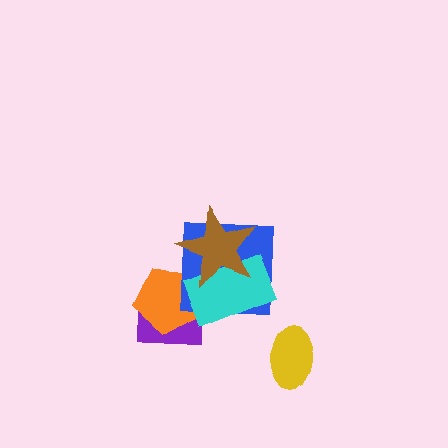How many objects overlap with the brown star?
2 objects overlap with the brown star.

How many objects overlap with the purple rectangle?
1 object overlaps with the purple rectangle.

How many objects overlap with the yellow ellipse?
0 objects overlap with the yellow ellipse.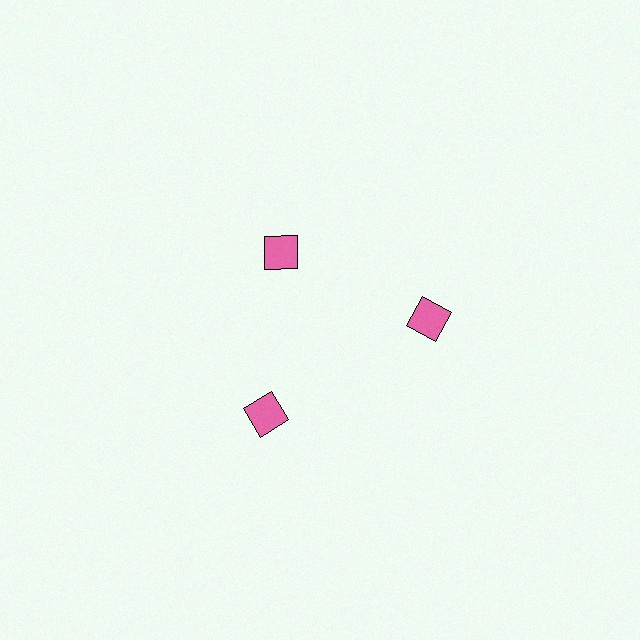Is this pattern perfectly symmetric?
No. The 3 pink squares are arranged in a ring, but one element near the 11 o'clock position is pulled inward toward the center, breaking the 3-fold rotational symmetry.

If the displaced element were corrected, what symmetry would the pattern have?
It would have 3-fold rotational symmetry — the pattern would map onto itself every 120 degrees.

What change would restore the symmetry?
The symmetry would be restored by moving it outward, back onto the ring so that all 3 squares sit at equal angles and equal distance from the center.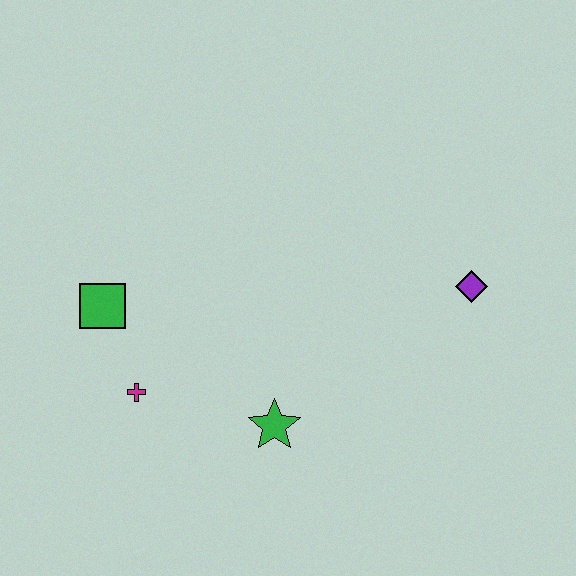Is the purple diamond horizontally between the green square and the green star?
No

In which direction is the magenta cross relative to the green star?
The magenta cross is to the left of the green star.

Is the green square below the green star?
No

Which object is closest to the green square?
The magenta cross is closest to the green square.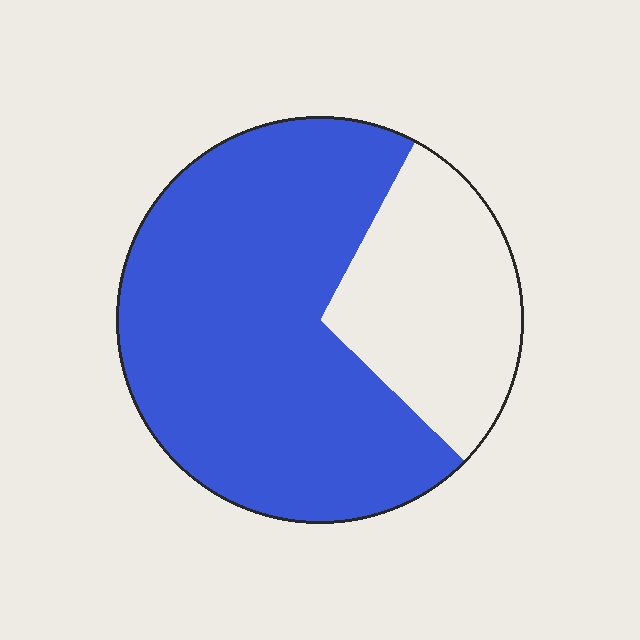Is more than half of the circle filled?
Yes.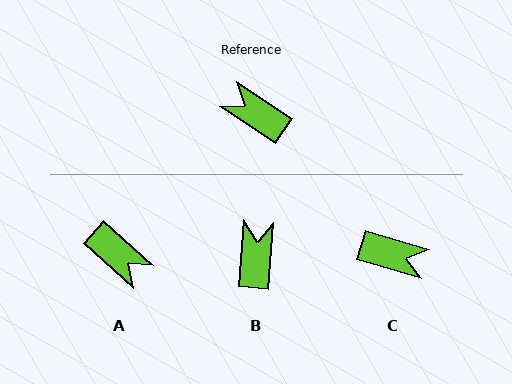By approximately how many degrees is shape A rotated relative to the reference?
Approximately 172 degrees counter-clockwise.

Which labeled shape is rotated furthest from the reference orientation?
A, about 172 degrees away.